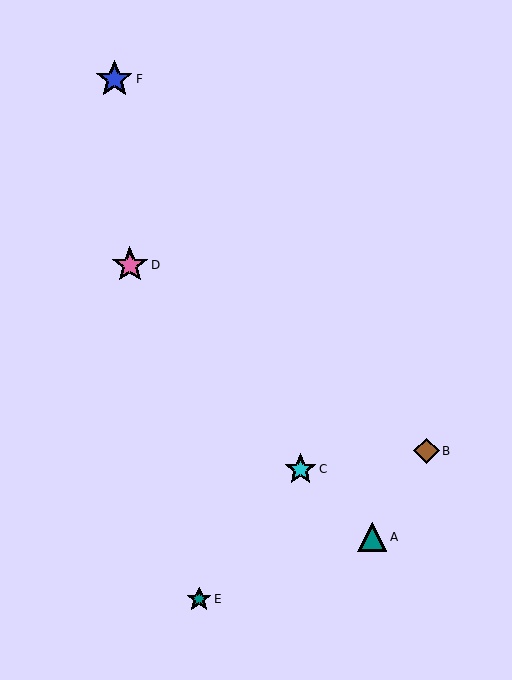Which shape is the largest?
The blue star (labeled F) is the largest.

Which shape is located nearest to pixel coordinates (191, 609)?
The teal star (labeled E) at (199, 599) is nearest to that location.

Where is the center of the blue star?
The center of the blue star is at (114, 79).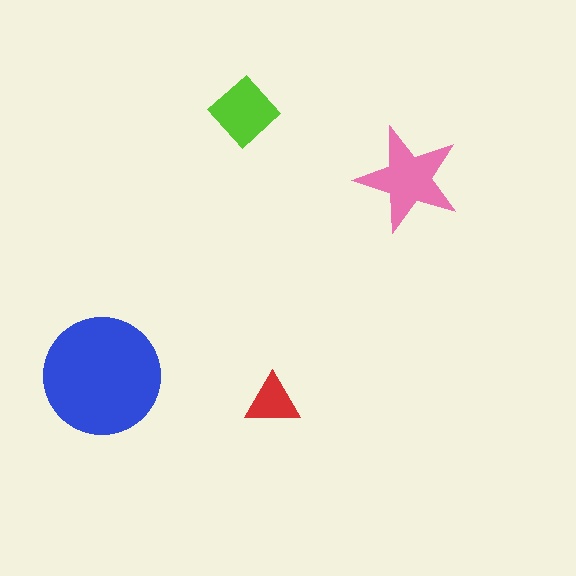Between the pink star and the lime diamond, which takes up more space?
The pink star.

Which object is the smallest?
The red triangle.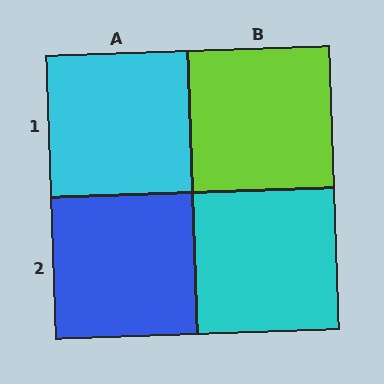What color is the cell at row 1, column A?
Cyan.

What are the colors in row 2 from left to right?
Blue, cyan.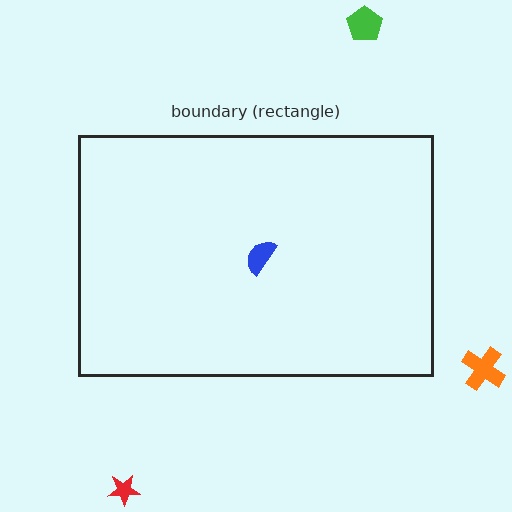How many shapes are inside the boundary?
1 inside, 3 outside.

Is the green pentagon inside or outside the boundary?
Outside.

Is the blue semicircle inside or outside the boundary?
Inside.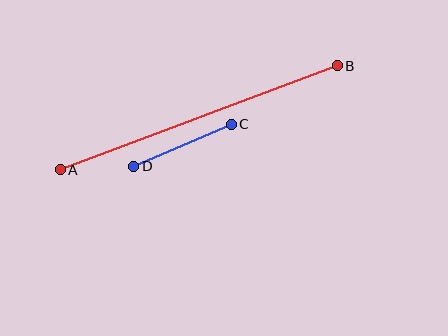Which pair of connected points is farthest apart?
Points A and B are farthest apart.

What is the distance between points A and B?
The distance is approximately 296 pixels.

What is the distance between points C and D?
The distance is approximately 106 pixels.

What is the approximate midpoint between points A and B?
The midpoint is at approximately (199, 118) pixels.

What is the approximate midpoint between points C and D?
The midpoint is at approximately (182, 145) pixels.